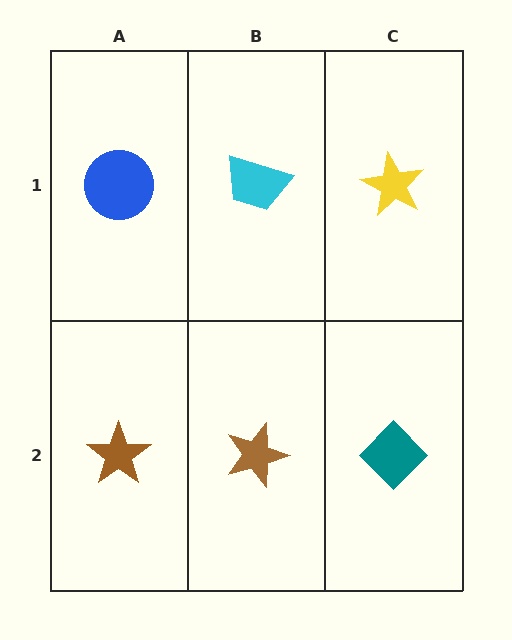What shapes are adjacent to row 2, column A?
A blue circle (row 1, column A), a brown star (row 2, column B).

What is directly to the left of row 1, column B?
A blue circle.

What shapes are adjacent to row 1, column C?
A teal diamond (row 2, column C), a cyan trapezoid (row 1, column B).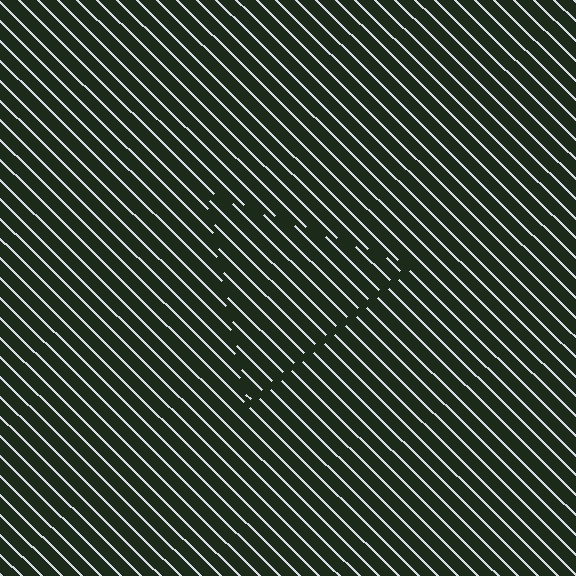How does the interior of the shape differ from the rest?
The interior of the shape contains the same grating, shifted by half a period — the contour is defined by the phase discontinuity where line-ends from the inner and outer gratings abut.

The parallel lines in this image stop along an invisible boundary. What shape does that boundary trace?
An illusory triangle. The interior of the shape contains the same grating, shifted by half a period — the contour is defined by the phase discontinuity where line-ends from the inner and outer gratings abut.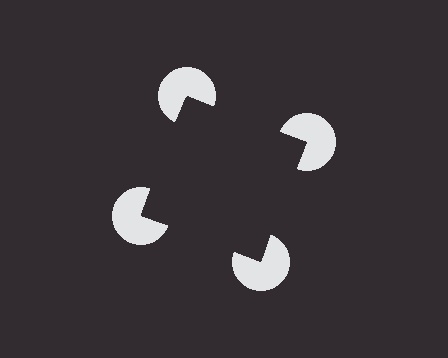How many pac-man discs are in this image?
There are 4 — one at each vertex of the illusory square.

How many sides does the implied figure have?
4 sides.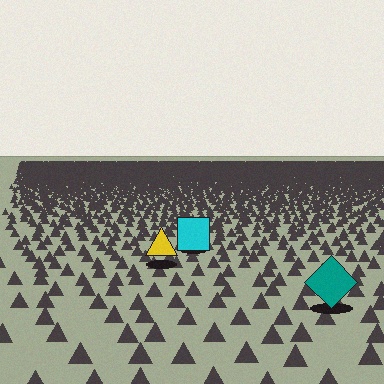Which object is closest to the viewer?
The teal diamond is closest. The texture marks near it are larger and more spread out.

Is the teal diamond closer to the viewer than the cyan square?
Yes. The teal diamond is closer — you can tell from the texture gradient: the ground texture is coarser near it.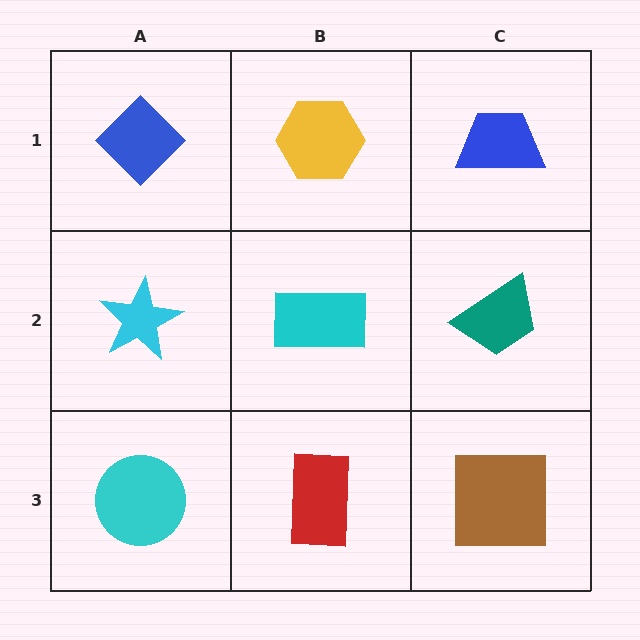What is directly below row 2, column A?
A cyan circle.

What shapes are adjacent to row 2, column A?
A blue diamond (row 1, column A), a cyan circle (row 3, column A), a cyan rectangle (row 2, column B).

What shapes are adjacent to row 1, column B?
A cyan rectangle (row 2, column B), a blue diamond (row 1, column A), a blue trapezoid (row 1, column C).